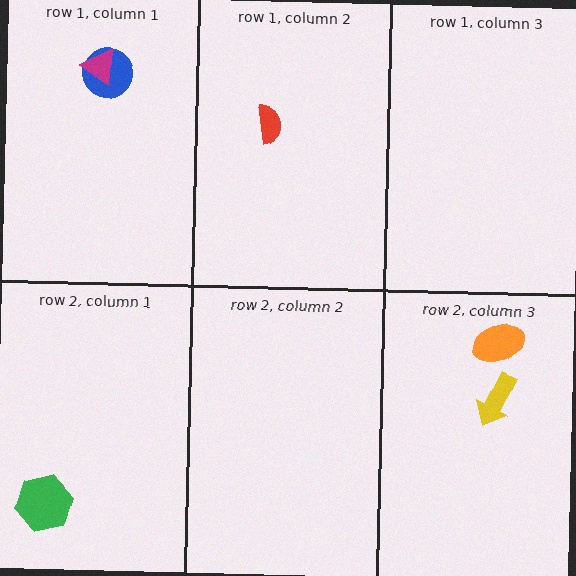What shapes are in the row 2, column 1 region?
The green hexagon.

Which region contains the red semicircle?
The row 1, column 2 region.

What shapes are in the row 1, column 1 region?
The blue circle, the magenta triangle.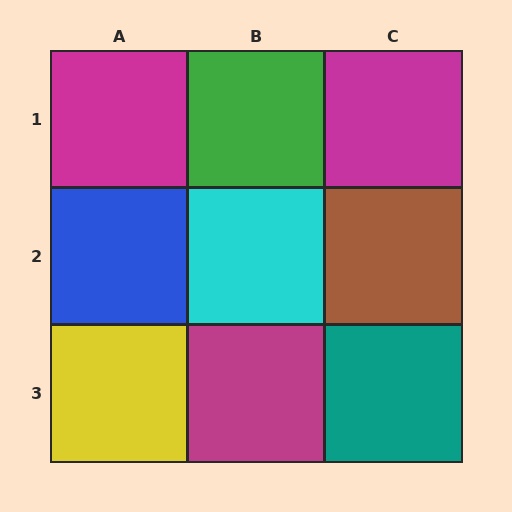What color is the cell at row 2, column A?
Blue.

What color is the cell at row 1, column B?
Green.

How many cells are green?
1 cell is green.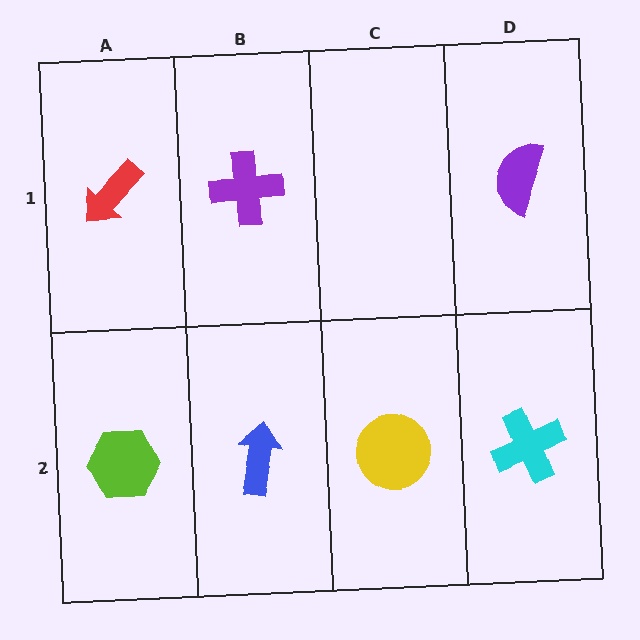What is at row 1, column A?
A red arrow.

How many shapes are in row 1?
3 shapes.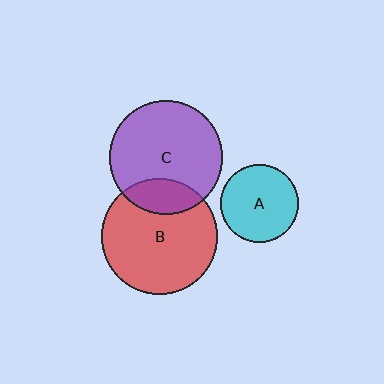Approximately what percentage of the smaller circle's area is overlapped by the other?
Approximately 20%.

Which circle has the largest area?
Circle B (red).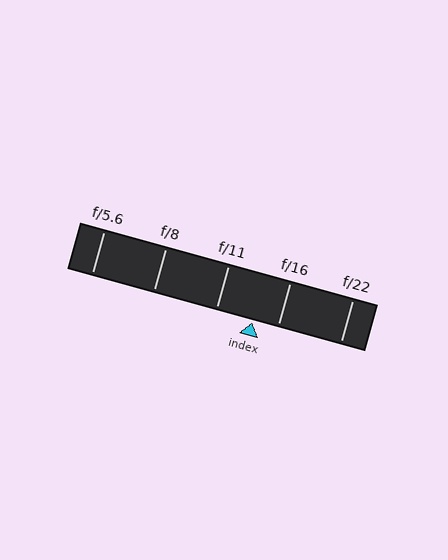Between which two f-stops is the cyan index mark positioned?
The index mark is between f/11 and f/16.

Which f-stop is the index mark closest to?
The index mark is closest to f/16.